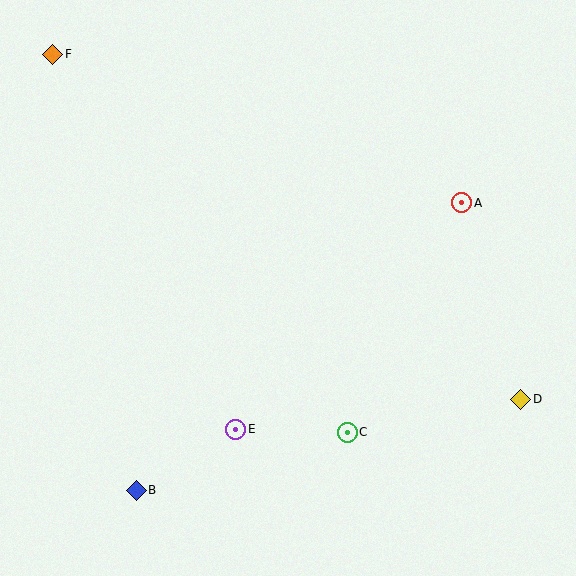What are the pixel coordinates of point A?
Point A is at (462, 203).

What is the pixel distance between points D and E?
The distance between D and E is 286 pixels.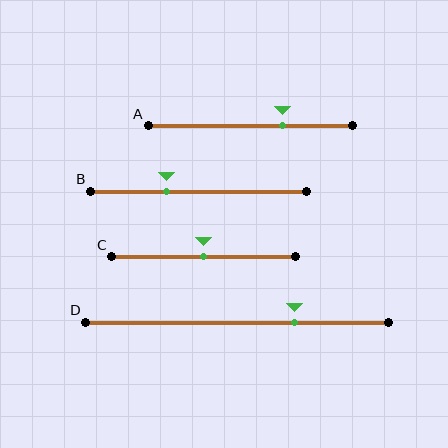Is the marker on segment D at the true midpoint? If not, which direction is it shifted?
No, the marker on segment D is shifted to the right by about 19% of the segment length.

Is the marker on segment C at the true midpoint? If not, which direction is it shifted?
Yes, the marker on segment C is at the true midpoint.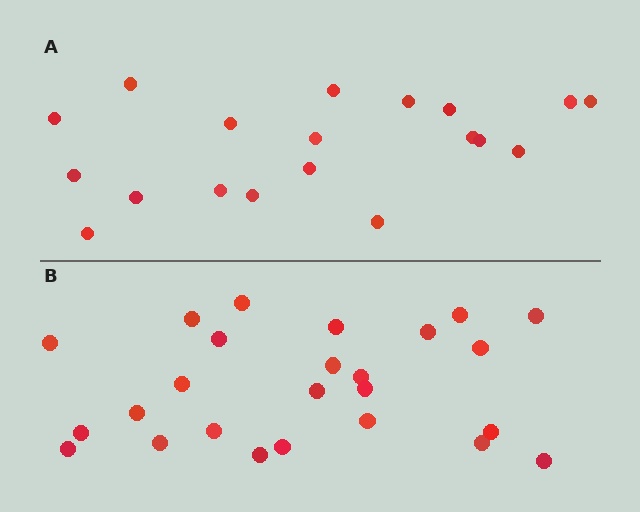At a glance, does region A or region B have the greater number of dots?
Region B (the bottom region) has more dots.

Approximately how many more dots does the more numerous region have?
Region B has about 6 more dots than region A.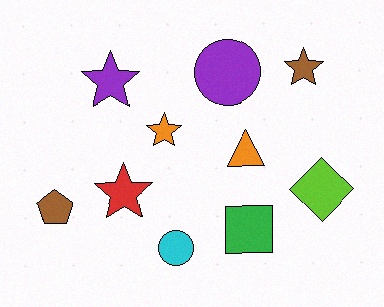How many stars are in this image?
There are 4 stars.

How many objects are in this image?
There are 10 objects.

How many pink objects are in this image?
There are no pink objects.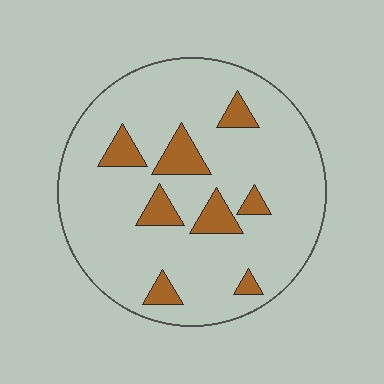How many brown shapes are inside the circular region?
8.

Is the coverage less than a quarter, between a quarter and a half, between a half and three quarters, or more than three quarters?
Less than a quarter.